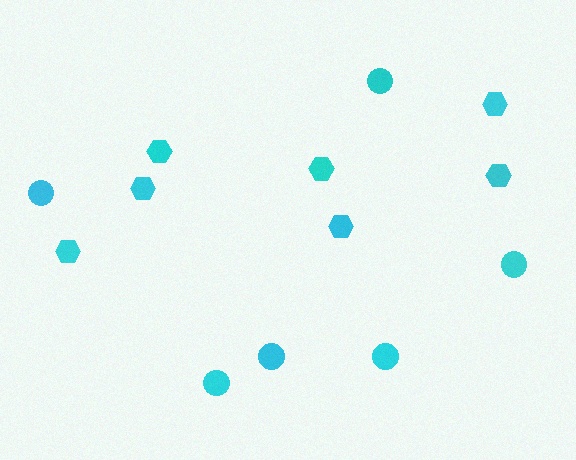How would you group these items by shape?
There are 2 groups: one group of hexagons (7) and one group of circles (6).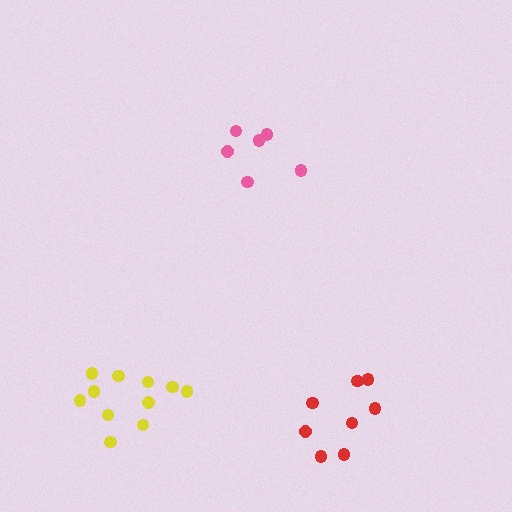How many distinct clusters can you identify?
There are 3 distinct clusters.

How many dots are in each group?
Group 1: 6 dots, Group 2: 8 dots, Group 3: 11 dots (25 total).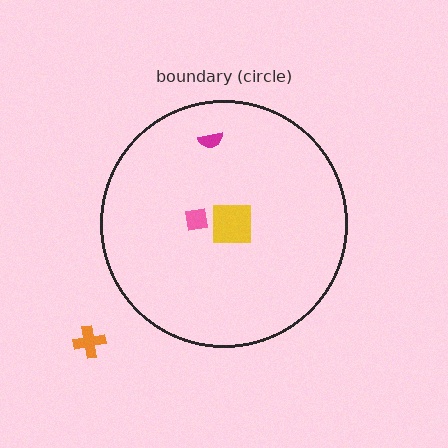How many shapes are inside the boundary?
3 inside, 1 outside.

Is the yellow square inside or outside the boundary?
Inside.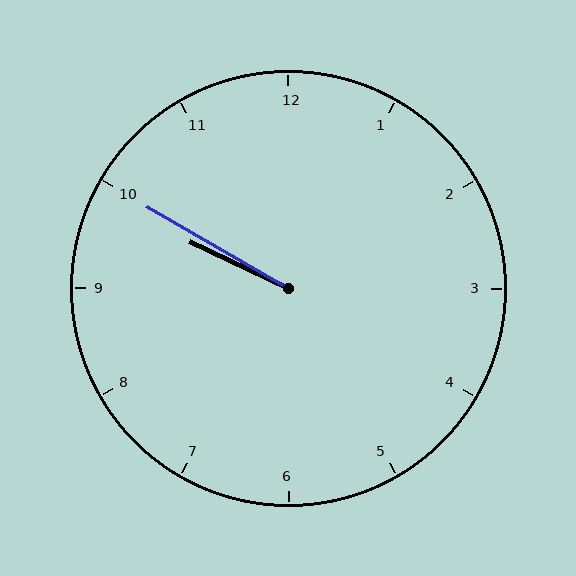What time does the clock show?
9:50.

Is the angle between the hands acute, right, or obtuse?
It is acute.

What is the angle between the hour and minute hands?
Approximately 5 degrees.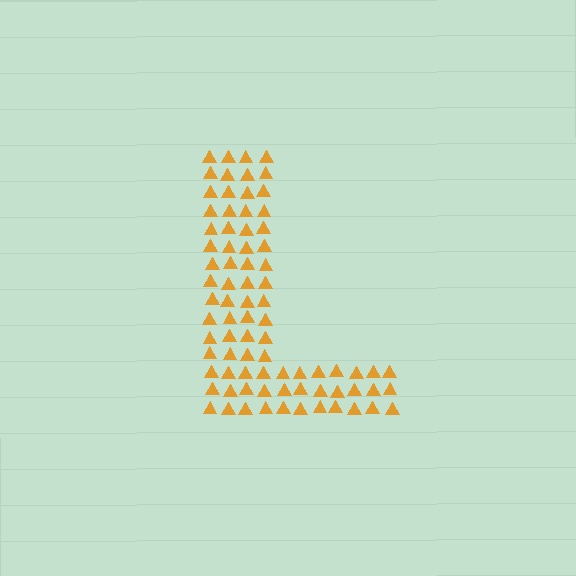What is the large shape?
The large shape is the letter L.